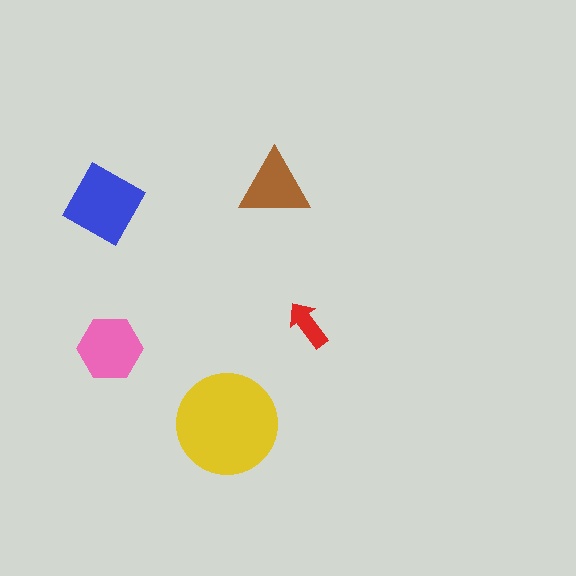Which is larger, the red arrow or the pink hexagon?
The pink hexagon.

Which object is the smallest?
The red arrow.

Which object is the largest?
The yellow circle.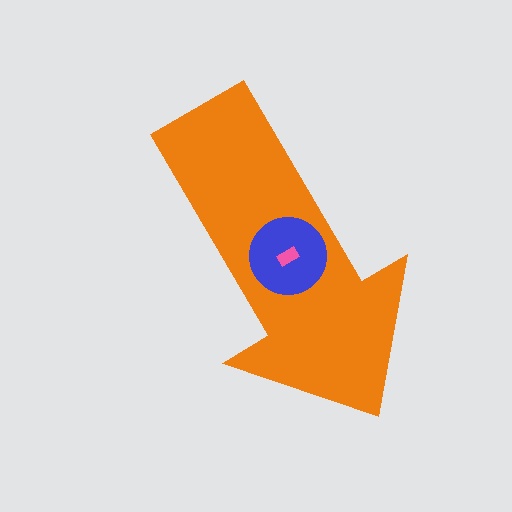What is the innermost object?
The pink rectangle.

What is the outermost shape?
The orange arrow.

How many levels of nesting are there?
3.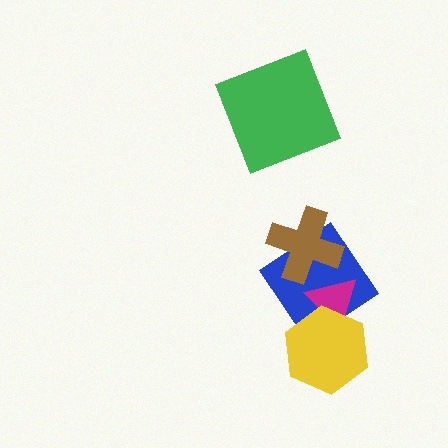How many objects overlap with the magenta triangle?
2 objects overlap with the magenta triangle.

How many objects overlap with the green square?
0 objects overlap with the green square.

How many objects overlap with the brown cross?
1 object overlaps with the brown cross.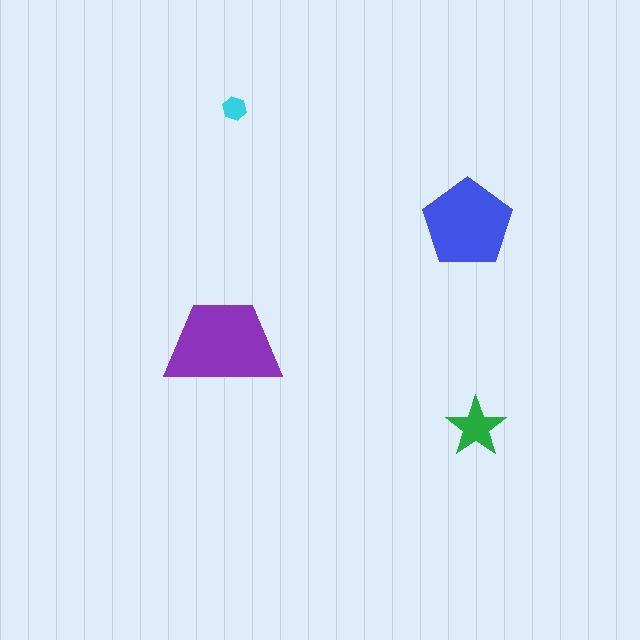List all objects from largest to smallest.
The purple trapezoid, the blue pentagon, the green star, the cyan hexagon.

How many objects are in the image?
There are 4 objects in the image.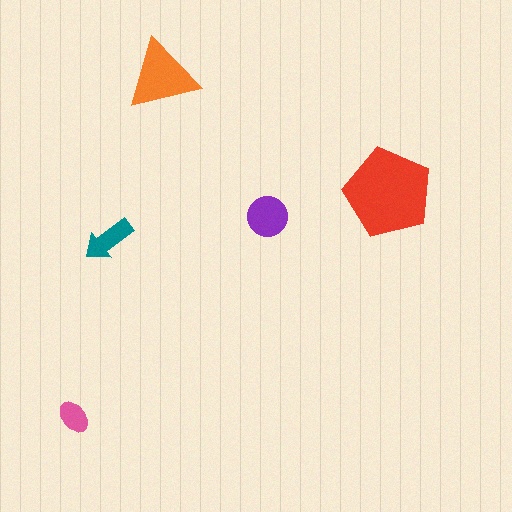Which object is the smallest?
The pink ellipse.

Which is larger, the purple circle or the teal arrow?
The purple circle.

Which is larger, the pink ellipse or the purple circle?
The purple circle.